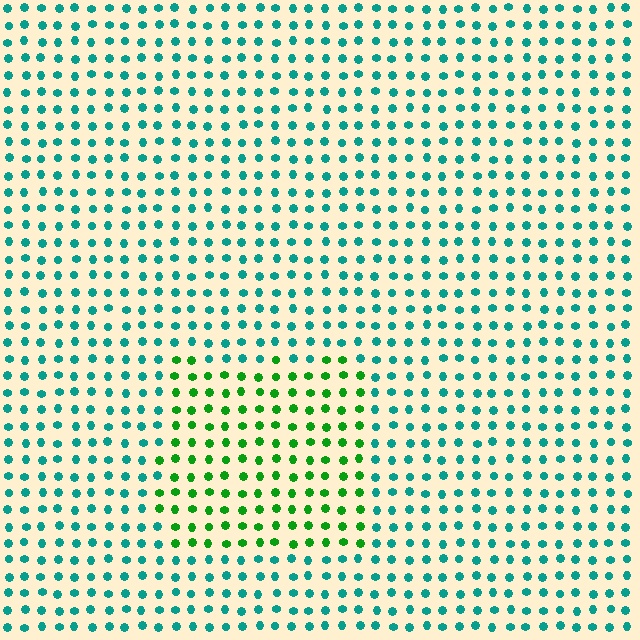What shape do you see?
I see a rectangle.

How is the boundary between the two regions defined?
The boundary is defined purely by a slight shift in hue (about 50 degrees). Spacing, size, and orientation are identical on both sides.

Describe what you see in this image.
The image is filled with small teal elements in a uniform arrangement. A rectangle-shaped region is visible where the elements are tinted to a slightly different hue, forming a subtle color boundary.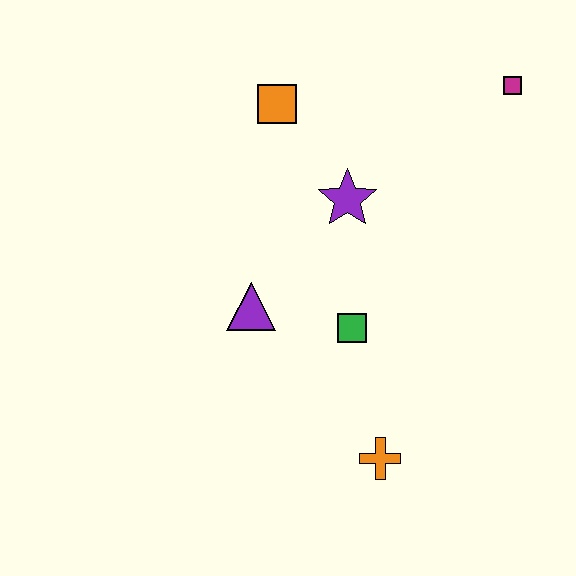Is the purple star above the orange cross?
Yes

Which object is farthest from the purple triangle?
The magenta square is farthest from the purple triangle.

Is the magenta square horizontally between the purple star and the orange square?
No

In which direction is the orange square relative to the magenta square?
The orange square is to the left of the magenta square.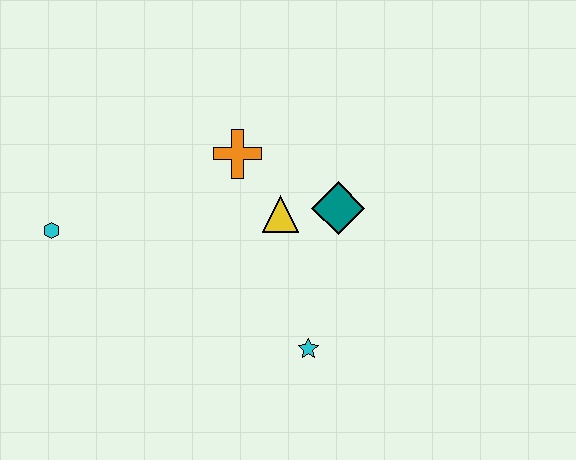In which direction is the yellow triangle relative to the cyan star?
The yellow triangle is above the cyan star.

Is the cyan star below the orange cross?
Yes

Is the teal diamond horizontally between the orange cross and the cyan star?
No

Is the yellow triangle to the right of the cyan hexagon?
Yes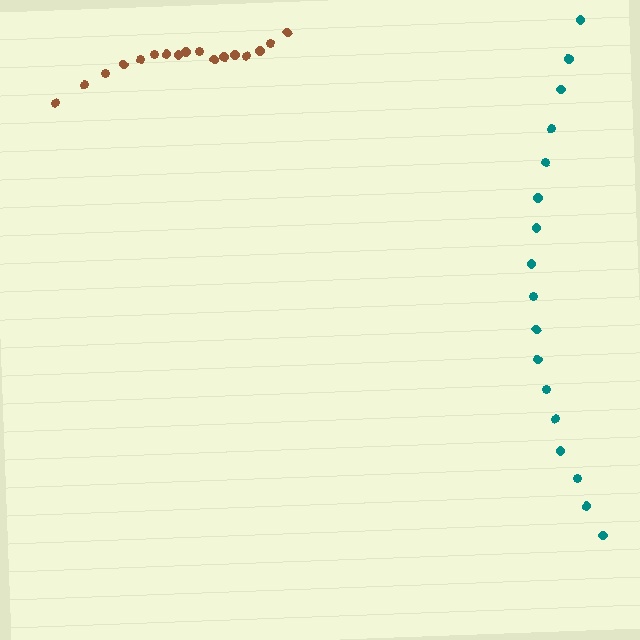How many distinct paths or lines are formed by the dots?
There are 2 distinct paths.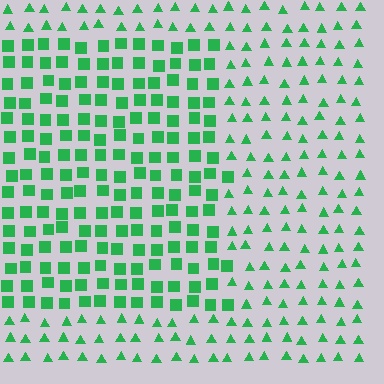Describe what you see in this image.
The image is filled with small green elements arranged in a uniform grid. A rectangle-shaped region contains squares, while the surrounding area contains triangles. The boundary is defined purely by the change in element shape.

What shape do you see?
I see a rectangle.